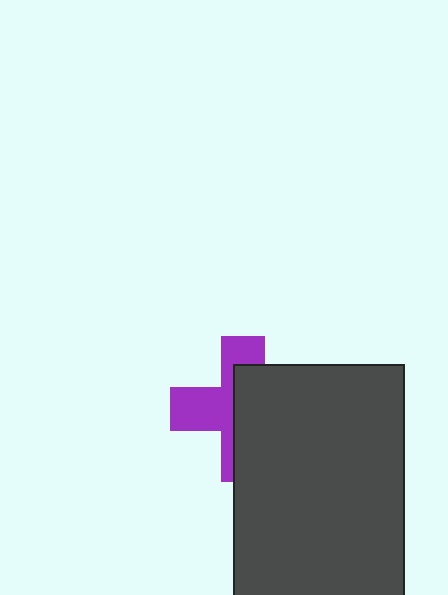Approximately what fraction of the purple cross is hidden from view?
Roughly 55% of the purple cross is hidden behind the dark gray rectangle.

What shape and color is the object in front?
The object in front is a dark gray rectangle.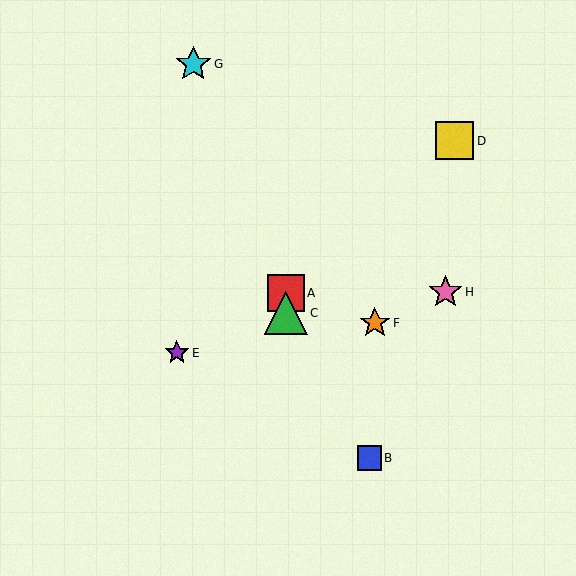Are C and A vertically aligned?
Yes, both are at x≈286.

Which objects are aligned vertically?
Objects A, C are aligned vertically.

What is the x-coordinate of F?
Object F is at x≈375.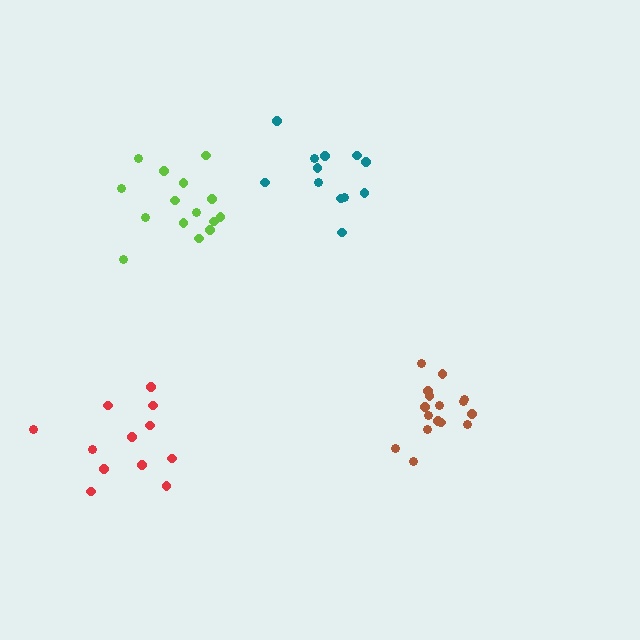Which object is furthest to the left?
The red cluster is leftmost.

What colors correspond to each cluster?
The clusters are colored: red, brown, lime, teal.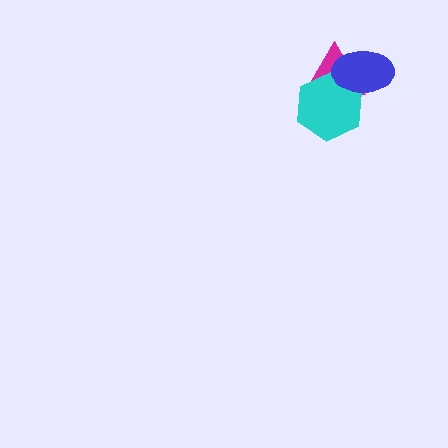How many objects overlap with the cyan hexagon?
2 objects overlap with the cyan hexagon.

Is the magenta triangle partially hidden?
Yes, it is partially covered by another shape.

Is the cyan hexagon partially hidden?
Yes, it is partially covered by another shape.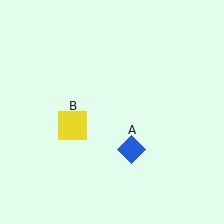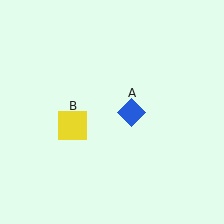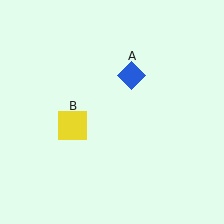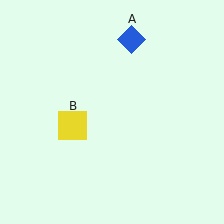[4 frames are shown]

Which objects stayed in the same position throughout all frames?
Yellow square (object B) remained stationary.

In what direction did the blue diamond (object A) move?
The blue diamond (object A) moved up.